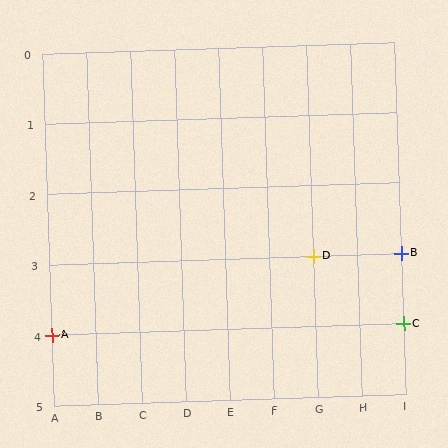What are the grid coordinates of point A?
Point A is at grid coordinates (A, 4).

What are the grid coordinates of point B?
Point B is at grid coordinates (I, 3).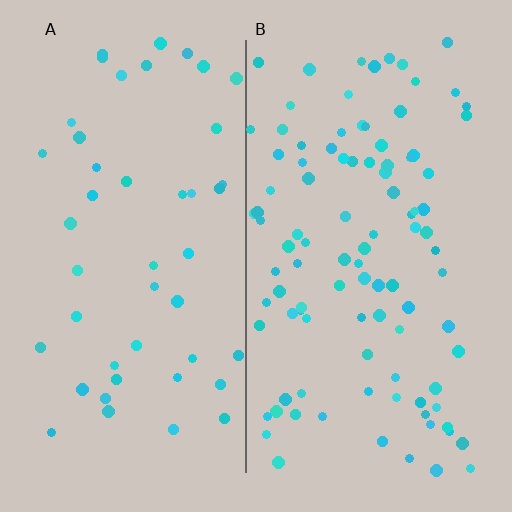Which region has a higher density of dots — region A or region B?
B (the right).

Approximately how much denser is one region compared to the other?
Approximately 2.2× — region B over region A.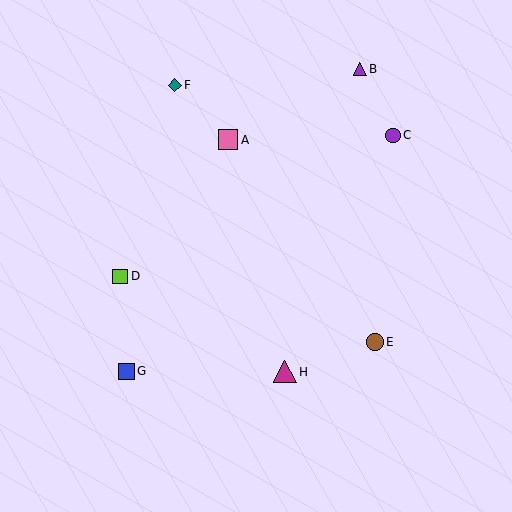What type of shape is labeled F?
Shape F is a teal diamond.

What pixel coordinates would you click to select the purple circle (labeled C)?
Click at (393, 135) to select the purple circle C.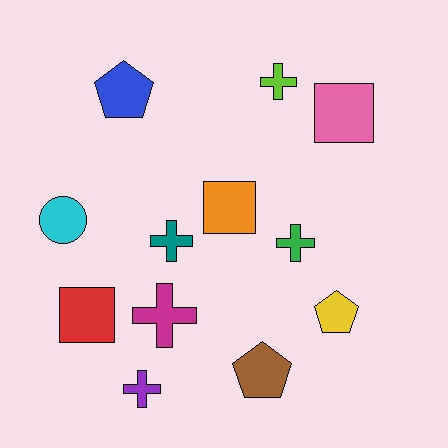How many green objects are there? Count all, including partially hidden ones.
There is 1 green object.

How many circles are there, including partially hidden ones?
There is 1 circle.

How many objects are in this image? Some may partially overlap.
There are 12 objects.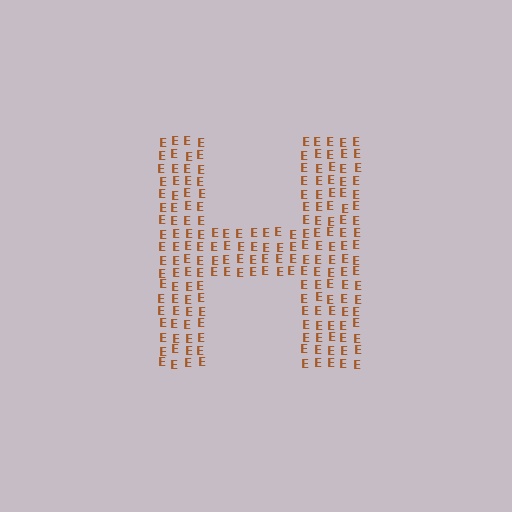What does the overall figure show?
The overall figure shows the letter H.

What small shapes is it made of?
It is made of small letter E's.